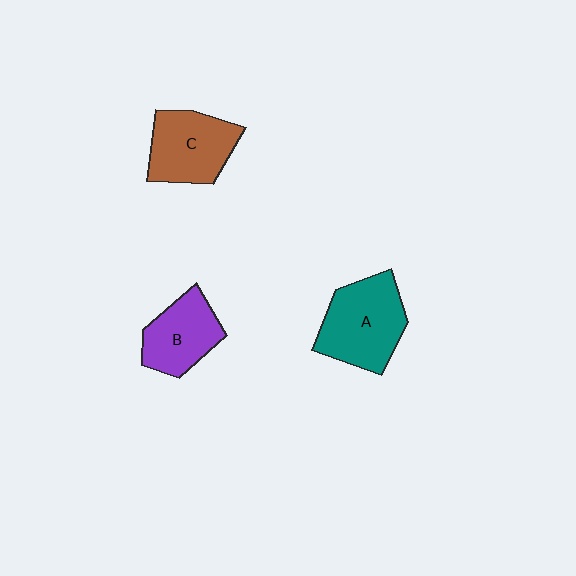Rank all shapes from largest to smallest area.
From largest to smallest: A (teal), C (brown), B (purple).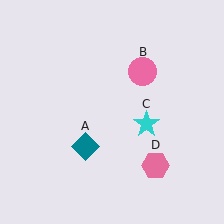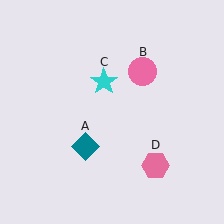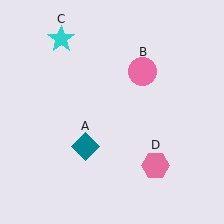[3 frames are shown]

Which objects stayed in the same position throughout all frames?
Teal diamond (object A) and pink circle (object B) and pink hexagon (object D) remained stationary.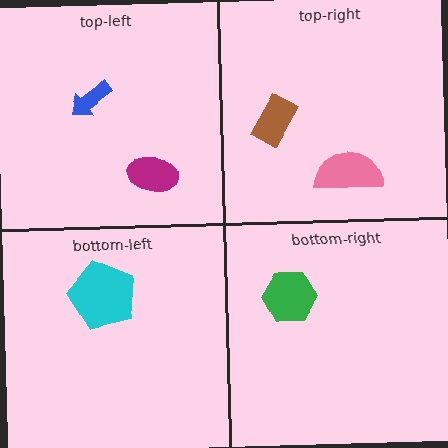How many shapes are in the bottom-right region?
1.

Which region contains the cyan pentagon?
The bottom-left region.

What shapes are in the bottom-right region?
The green hexagon.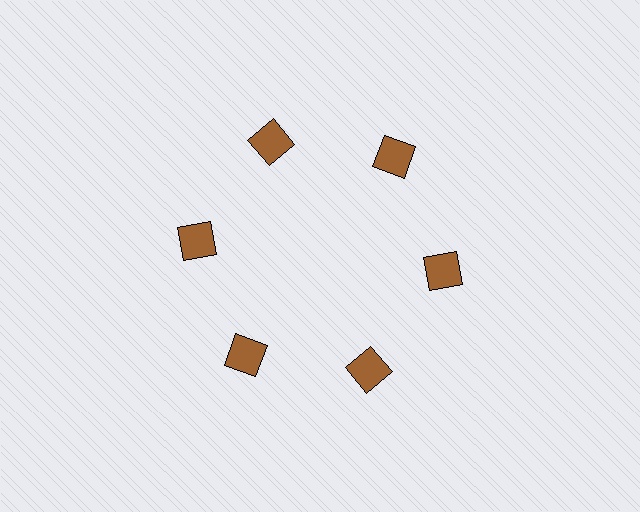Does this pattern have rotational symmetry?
Yes, this pattern has 6-fold rotational symmetry. It looks the same after rotating 60 degrees around the center.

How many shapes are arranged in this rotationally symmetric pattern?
There are 6 shapes, arranged in 6 groups of 1.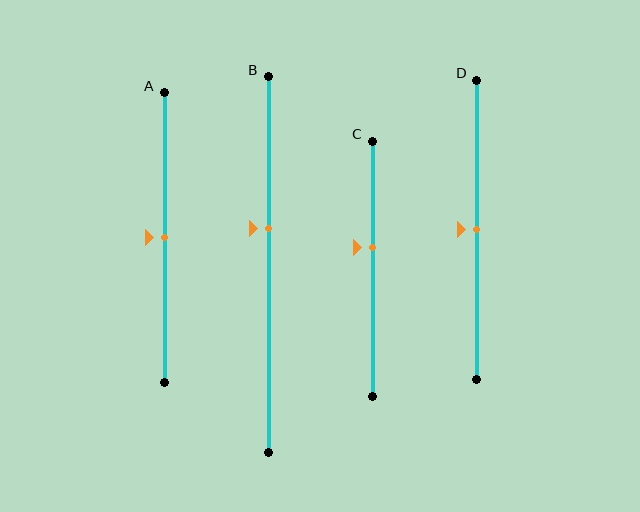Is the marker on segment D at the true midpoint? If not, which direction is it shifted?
Yes, the marker on segment D is at the true midpoint.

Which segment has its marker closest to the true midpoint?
Segment A has its marker closest to the true midpoint.